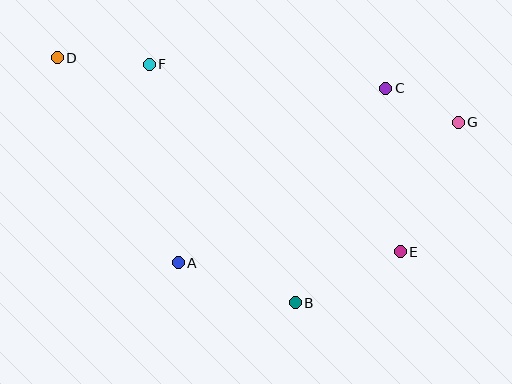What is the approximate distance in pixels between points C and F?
The distance between C and F is approximately 238 pixels.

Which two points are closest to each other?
Points C and G are closest to each other.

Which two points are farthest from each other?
Points D and G are farthest from each other.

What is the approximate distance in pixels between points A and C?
The distance between A and C is approximately 271 pixels.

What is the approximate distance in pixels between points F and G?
The distance between F and G is approximately 314 pixels.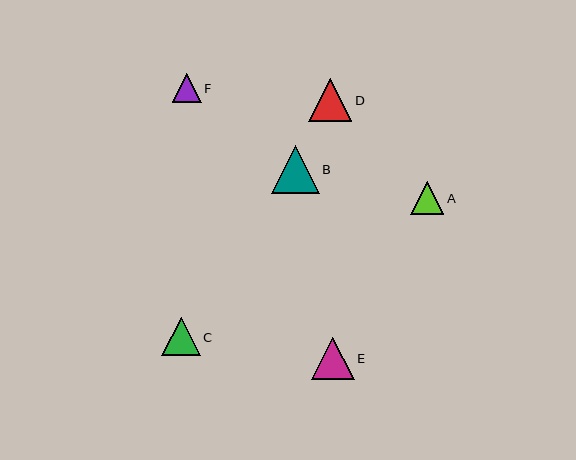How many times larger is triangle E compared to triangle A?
Triangle E is approximately 1.3 times the size of triangle A.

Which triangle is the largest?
Triangle B is the largest with a size of approximately 48 pixels.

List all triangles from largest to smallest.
From largest to smallest: B, D, E, C, A, F.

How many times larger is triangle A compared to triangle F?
Triangle A is approximately 1.1 times the size of triangle F.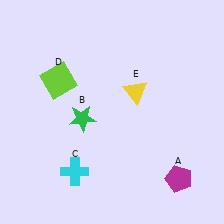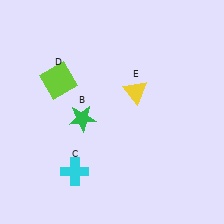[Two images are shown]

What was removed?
The magenta pentagon (A) was removed in Image 2.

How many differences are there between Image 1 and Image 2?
There is 1 difference between the two images.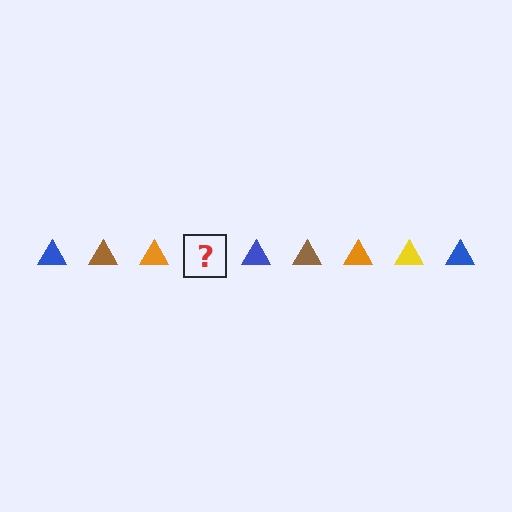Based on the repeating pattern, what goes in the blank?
The blank should be a yellow triangle.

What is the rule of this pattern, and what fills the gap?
The rule is that the pattern cycles through blue, brown, orange, yellow triangles. The gap should be filled with a yellow triangle.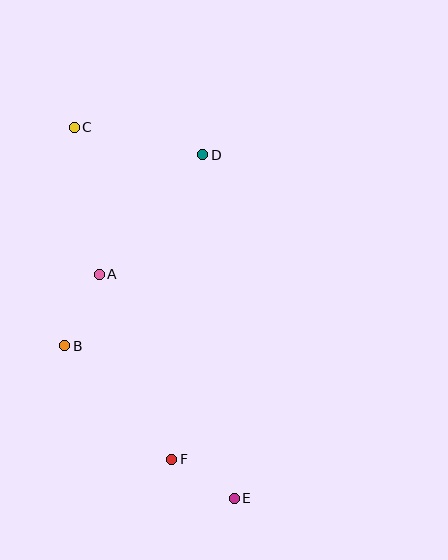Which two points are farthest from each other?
Points C and E are farthest from each other.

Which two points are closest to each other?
Points E and F are closest to each other.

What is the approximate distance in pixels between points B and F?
The distance between B and F is approximately 156 pixels.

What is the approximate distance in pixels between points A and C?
The distance between A and C is approximately 149 pixels.